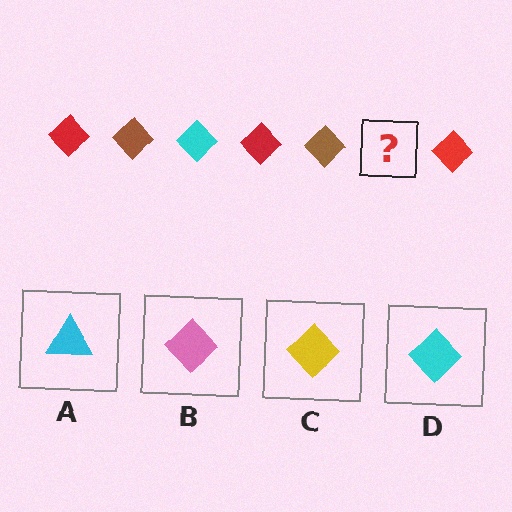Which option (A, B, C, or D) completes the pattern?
D.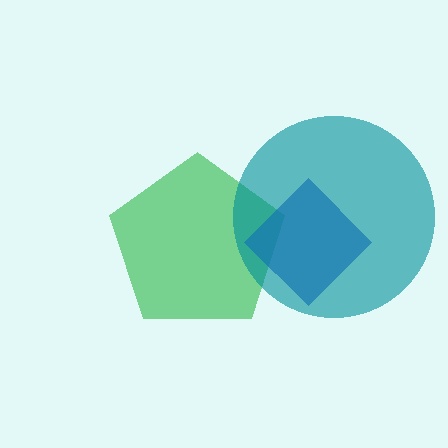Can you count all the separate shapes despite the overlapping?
Yes, there are 3 separate shapes.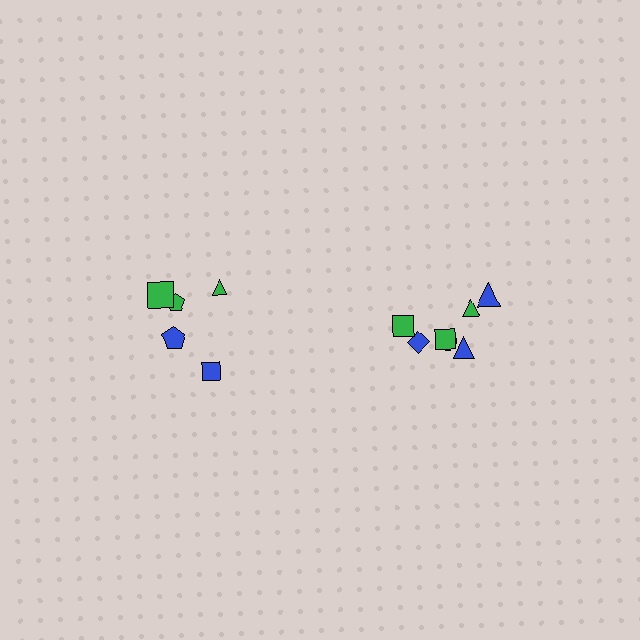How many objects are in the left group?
There are 5 objects.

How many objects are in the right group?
There are 7 objects.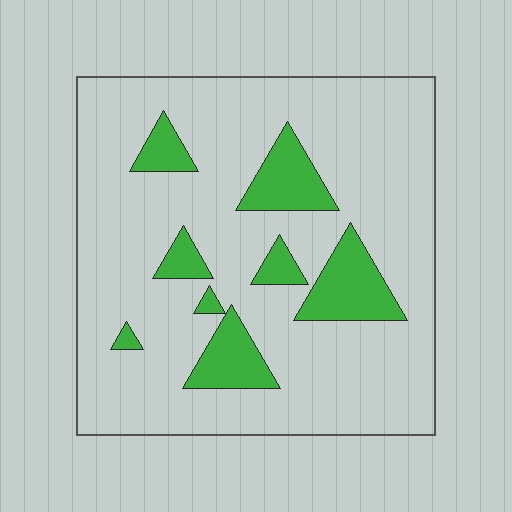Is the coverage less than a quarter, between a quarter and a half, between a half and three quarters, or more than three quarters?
Less than a quarter.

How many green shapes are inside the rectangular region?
8.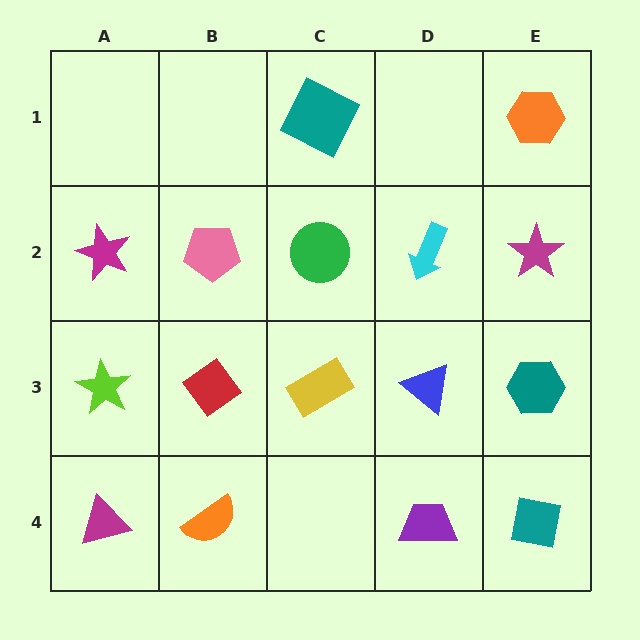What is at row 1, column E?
An orange hexagon.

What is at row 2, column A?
A magenta star.